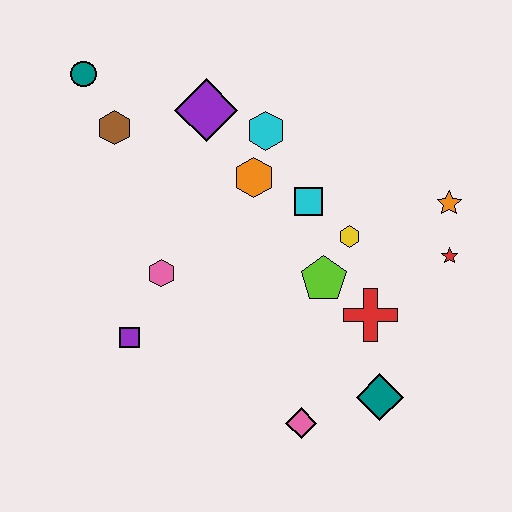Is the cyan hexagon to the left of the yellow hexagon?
Yes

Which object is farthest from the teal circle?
The teal diamond is farthest from the teal circle.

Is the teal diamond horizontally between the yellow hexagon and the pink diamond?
No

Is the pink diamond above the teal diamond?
No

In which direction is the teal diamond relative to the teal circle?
The teal diamond is below the teal circle.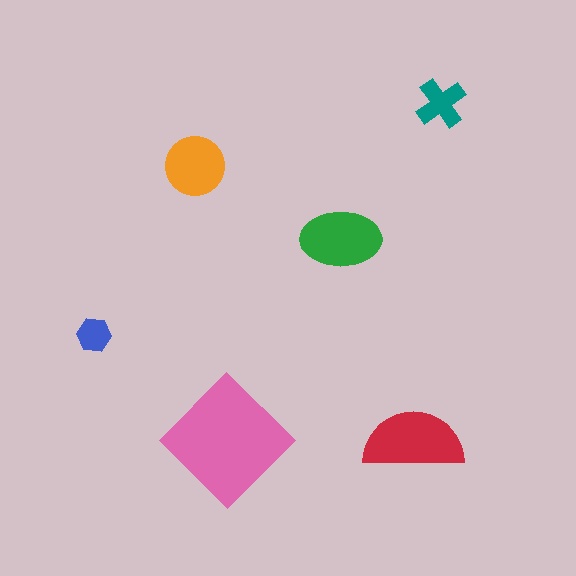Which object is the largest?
The pink diamond.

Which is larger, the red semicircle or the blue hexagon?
The red semicircle.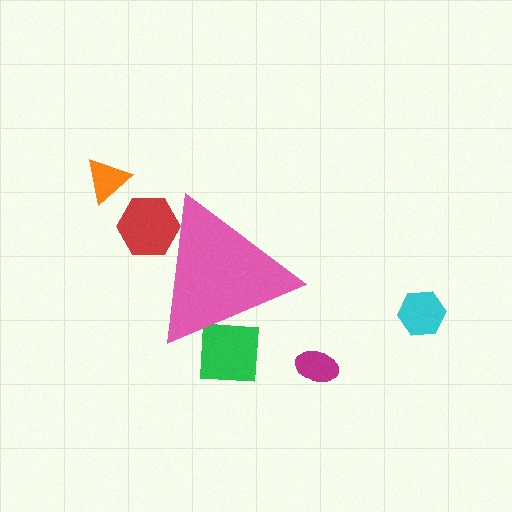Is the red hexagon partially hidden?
Yes, the red hexagon is partially hidden behind the pink triangle.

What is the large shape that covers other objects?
A pink triangle.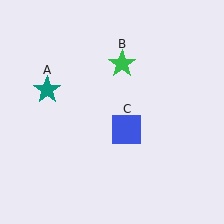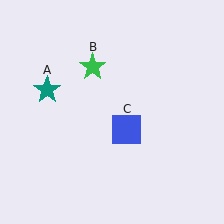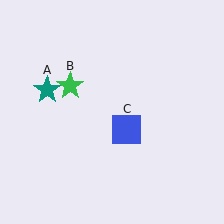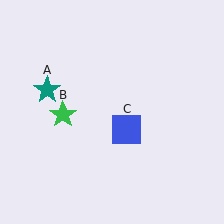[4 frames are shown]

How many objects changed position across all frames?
1 object changed position: green star (object B).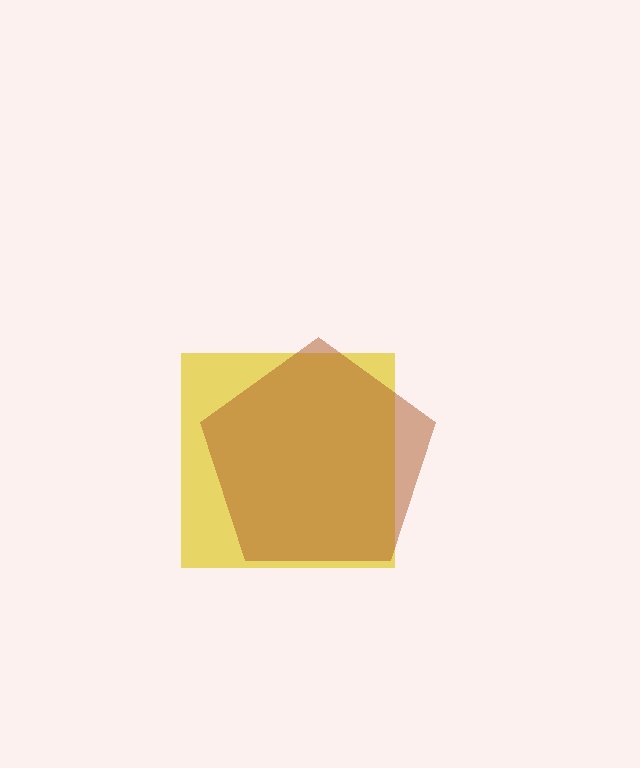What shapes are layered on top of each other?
The layered shapes are: a yellow square, a brown pentagon.